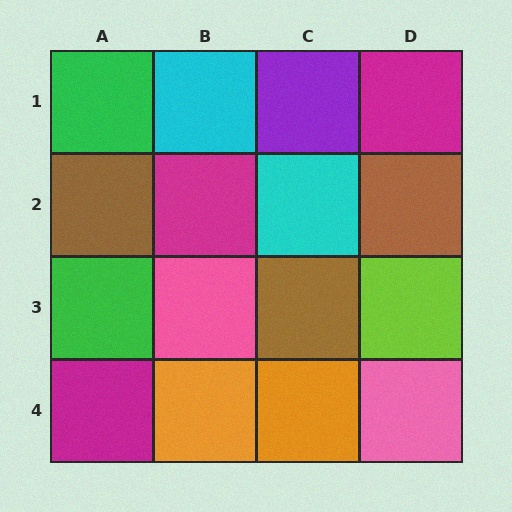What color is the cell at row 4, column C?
Orange.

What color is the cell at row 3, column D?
Lime.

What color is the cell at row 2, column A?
Brown.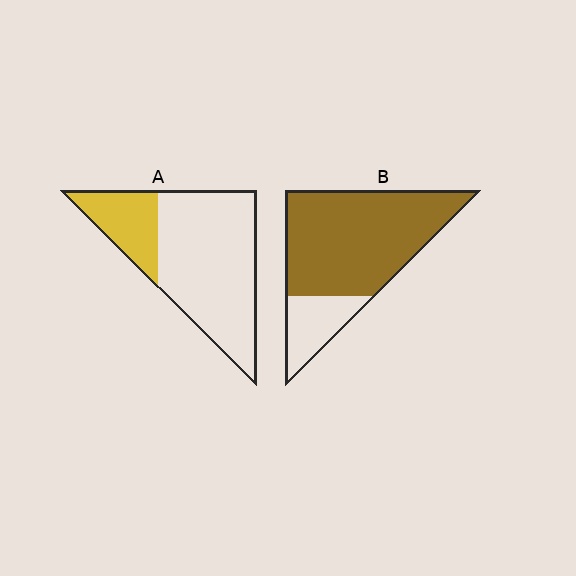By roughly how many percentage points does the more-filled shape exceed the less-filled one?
By roughly 55 percentage points (B over A).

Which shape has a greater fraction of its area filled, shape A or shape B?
Shape B.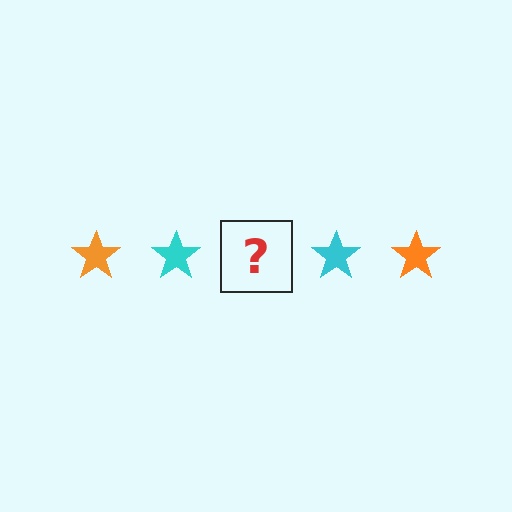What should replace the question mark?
The question mark should be replaced with an orange star.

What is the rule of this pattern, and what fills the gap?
The rule is that the pattern cycles through orange, cyan stars. The gap should be filled with an orange star.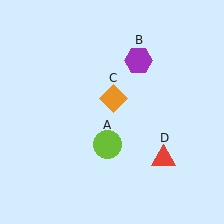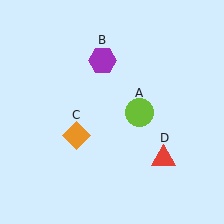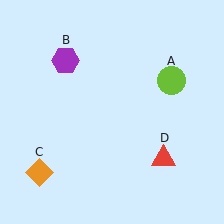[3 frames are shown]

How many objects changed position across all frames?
3 objects changed position: lime circle (object A), purple hexagon (object B), orange diamond (object C).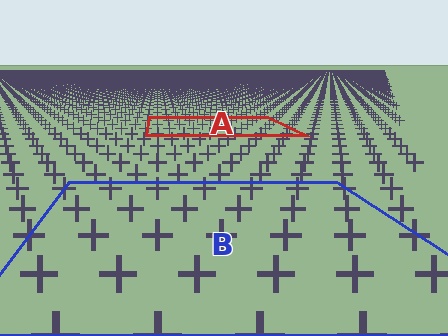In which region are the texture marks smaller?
The texture marks are smaller in region A, because it is farther away.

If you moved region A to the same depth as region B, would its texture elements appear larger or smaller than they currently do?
They would appear larger. At a closer depth, the same texture elements are projected at a bigger on-screen size.